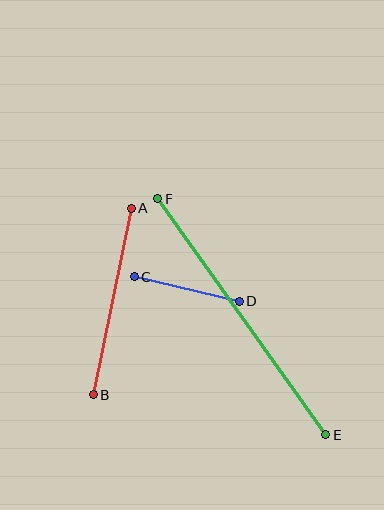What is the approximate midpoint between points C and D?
The midpoint is at approximately (187, 289) pixels.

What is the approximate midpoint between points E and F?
The midpoint is at approximately (242, 317) pixels.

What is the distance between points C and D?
The distance is approximately 108 pixels.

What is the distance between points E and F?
The distance is approximately 290 pixels.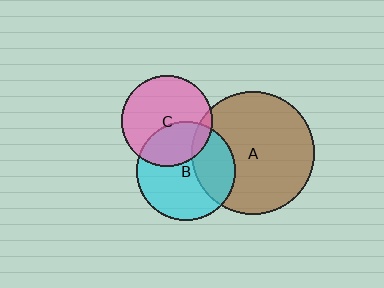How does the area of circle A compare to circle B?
Approximately 1.5 times.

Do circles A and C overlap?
Yes.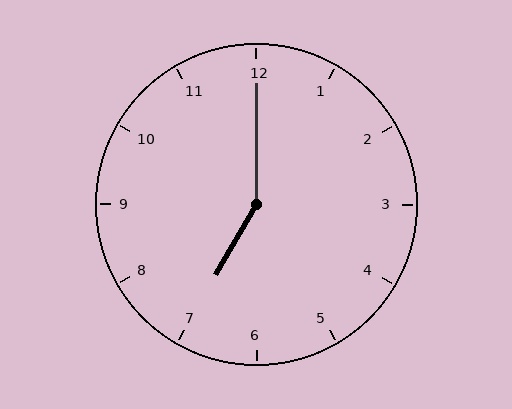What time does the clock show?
7:00.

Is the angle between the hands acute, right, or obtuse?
It is obtuse.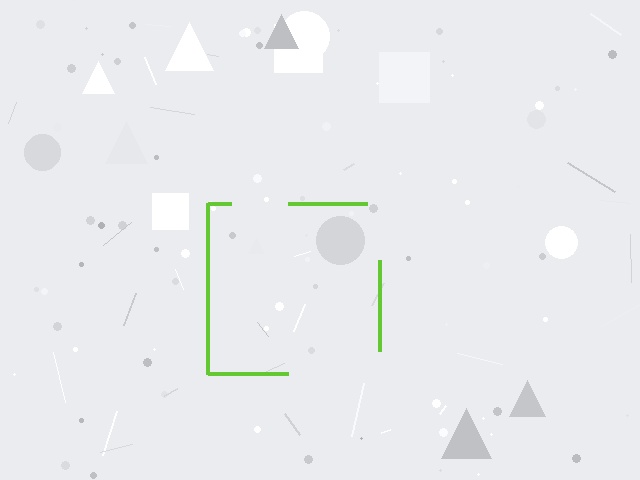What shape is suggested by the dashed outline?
The dashed outline suggests a square.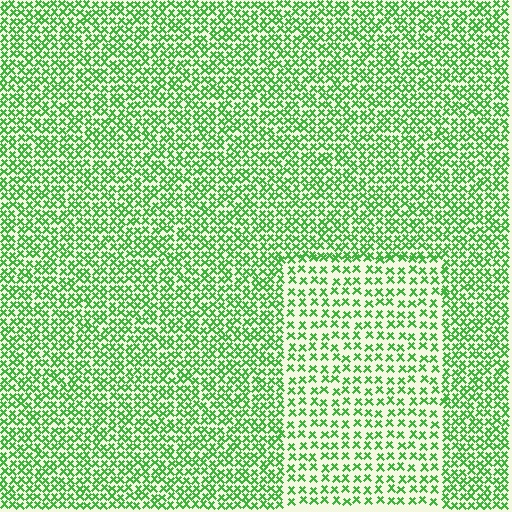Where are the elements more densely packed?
The elements are more densely packed outside the rectangle boundary.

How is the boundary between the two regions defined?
The boundary is defined by a change in element density (approximately 1.7x ratio). All elements are the same color, size, and shape.